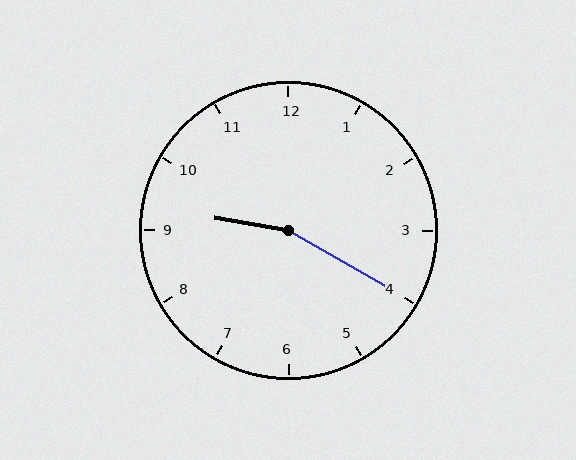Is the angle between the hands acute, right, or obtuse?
It is obtuse.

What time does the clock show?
9:20.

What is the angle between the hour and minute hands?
Approximately 160 degrees.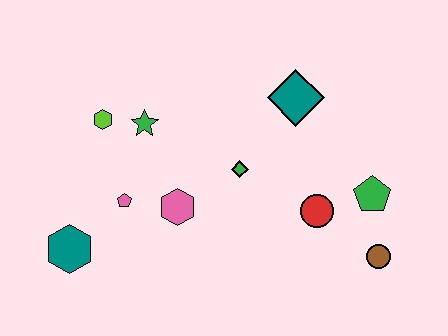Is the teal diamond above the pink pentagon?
Yes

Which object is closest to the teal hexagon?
The pink pentagon is closest to the teal hexagon.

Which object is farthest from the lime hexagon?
The brown circle is farthest from the lime hexagon.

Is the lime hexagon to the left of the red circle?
Yes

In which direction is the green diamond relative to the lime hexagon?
The green diamond is to the right of the lime hexagon.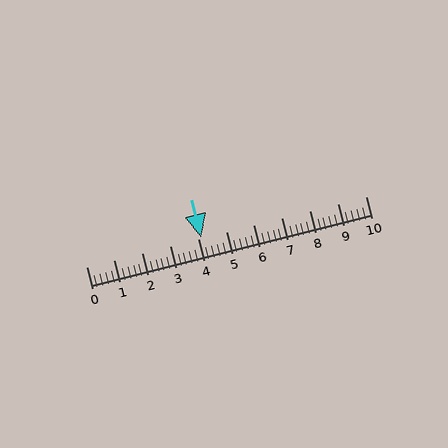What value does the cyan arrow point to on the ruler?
The cyan arrow points to approximately 4.1.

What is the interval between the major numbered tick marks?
The major tick marks are spaced 1 units apart.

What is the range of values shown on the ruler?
The ruler shows values from 0 to 10.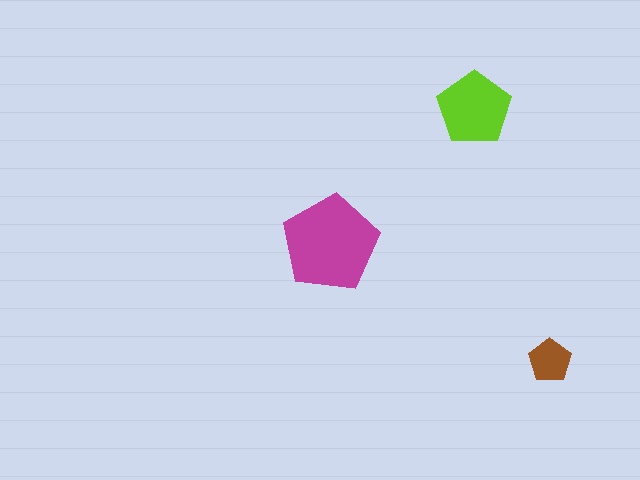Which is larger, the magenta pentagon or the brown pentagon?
The magenta one.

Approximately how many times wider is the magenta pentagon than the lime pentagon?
About 1.5 times wider.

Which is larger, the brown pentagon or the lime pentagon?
The lime one.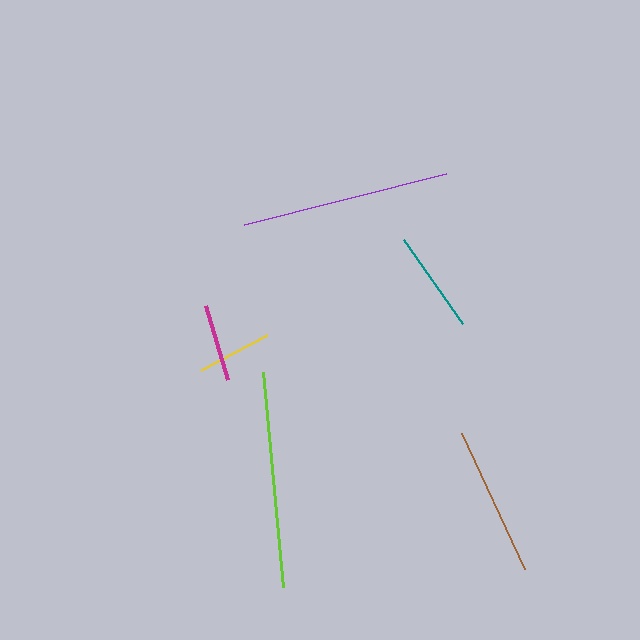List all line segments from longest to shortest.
From longest to shortest: lime, purple, brown, teal, magenta, yellow.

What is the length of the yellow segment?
The yellow segment is approximately 75 pixels long.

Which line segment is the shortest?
The yellow line is the shortest at approximately 75 pixels.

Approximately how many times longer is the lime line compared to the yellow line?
The lime line is approximately 2.9 times the length of the yellow line.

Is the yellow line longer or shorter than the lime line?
The lime line is longer than the yellow line.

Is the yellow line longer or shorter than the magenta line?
The magenta line is longer than the yellow line.